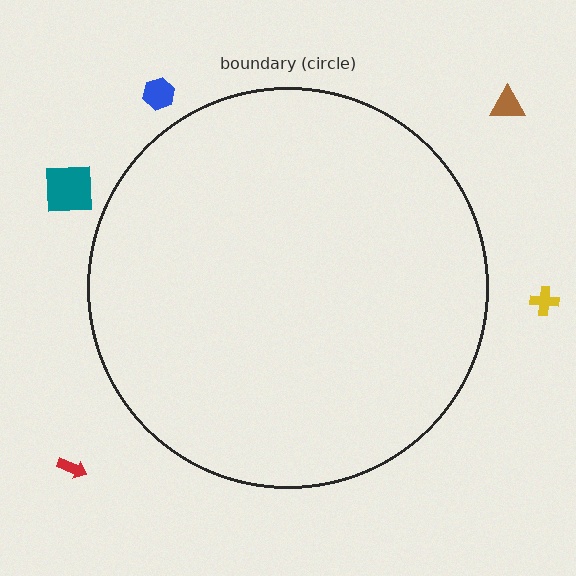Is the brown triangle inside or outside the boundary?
Outside.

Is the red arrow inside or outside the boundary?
Outside.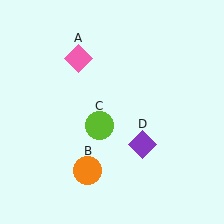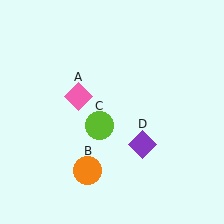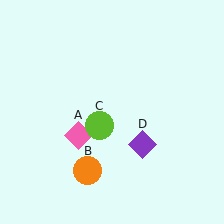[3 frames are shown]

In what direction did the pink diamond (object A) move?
The pink diamond (object A) moved down.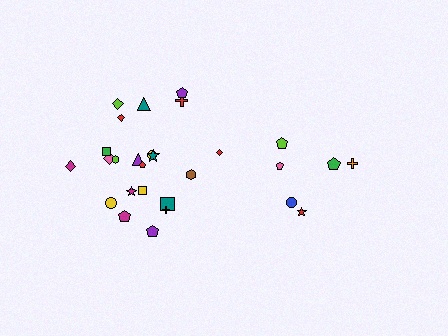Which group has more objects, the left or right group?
The left group.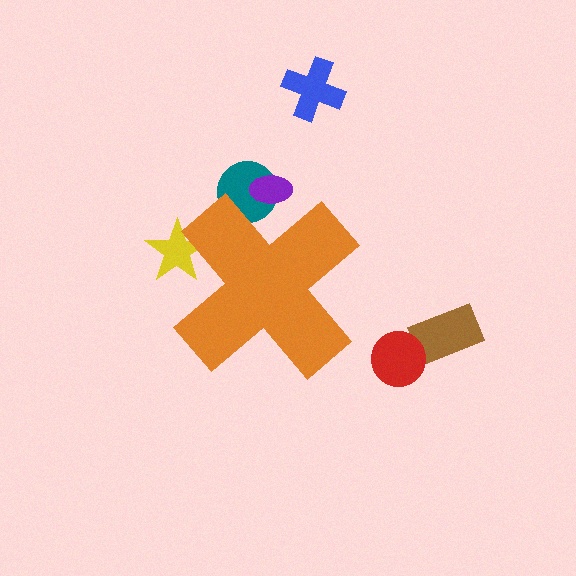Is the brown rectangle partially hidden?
No, the brown rectangle is fully visible.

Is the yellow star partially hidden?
Yes, the yellow star is partially hidden behind the orange cross.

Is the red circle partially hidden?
No, the red circle is fully visible.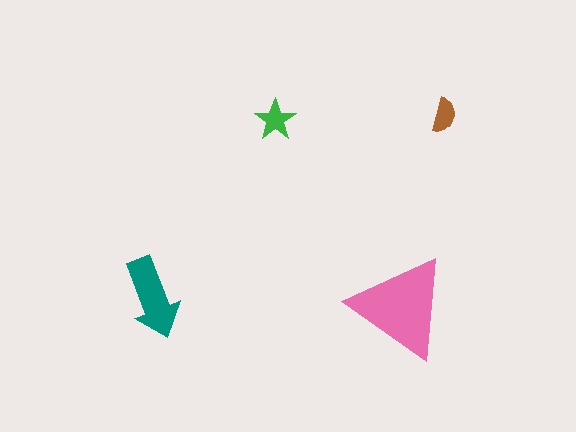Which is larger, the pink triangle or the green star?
The pink triangle.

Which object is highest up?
The brown semicircle is topmost.